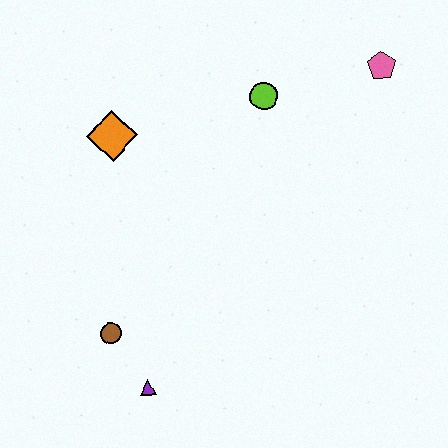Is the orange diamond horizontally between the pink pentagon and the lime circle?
No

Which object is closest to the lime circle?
The pink pentagon is closest to the lime circle.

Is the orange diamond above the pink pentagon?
No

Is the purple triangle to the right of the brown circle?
Yes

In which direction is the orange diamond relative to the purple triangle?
The orange diamond is above the purple triangle.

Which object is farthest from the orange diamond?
The pink pentagon is farthest from the orange diamond.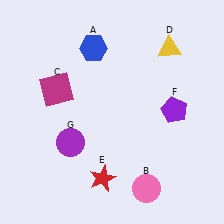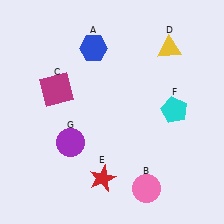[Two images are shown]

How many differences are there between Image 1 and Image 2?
There is 1 difference between the two images.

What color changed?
The pentagon (F) changed from purple in Image 1 to cyan in Image 2.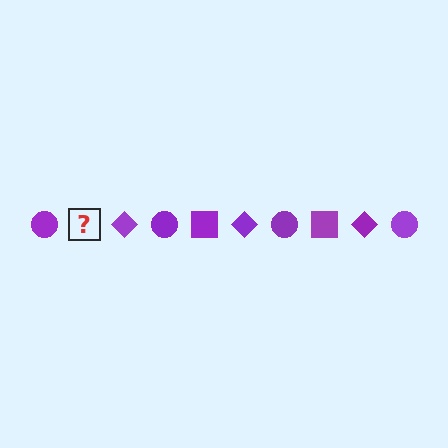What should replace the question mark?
The question mark should be replaced with a purple square.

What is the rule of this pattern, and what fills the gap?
The rule is that the pattern cycles through circle, square, diamond shapes in purple. The gap should be filled with a purple square.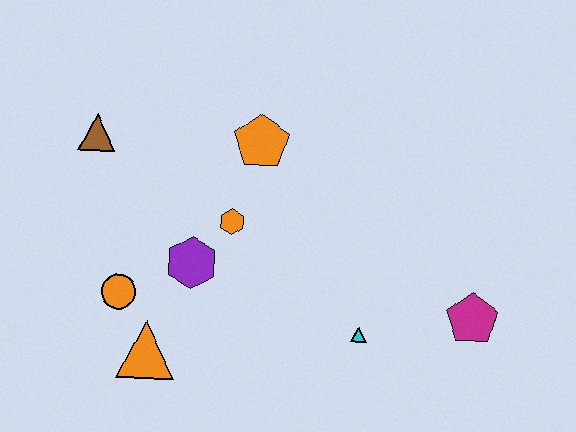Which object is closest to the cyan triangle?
The magenta pentagon is closest to the cyan triangle.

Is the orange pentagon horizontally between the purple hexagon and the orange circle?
No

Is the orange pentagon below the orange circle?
No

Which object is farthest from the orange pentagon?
The magenta pentagon is farthest from the orange pentagon.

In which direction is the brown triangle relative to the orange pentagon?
The brown triangle is to the left of the orange pentagon.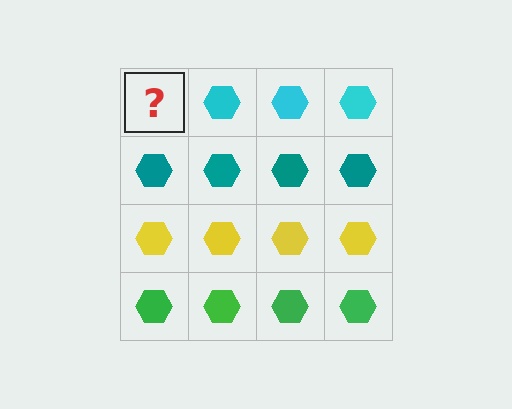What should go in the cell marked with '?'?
The missing cell should contain a cyan hexagon.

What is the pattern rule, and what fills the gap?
The rule is that each row has a consistent color. The gap should be filled with a cyan hexagon.